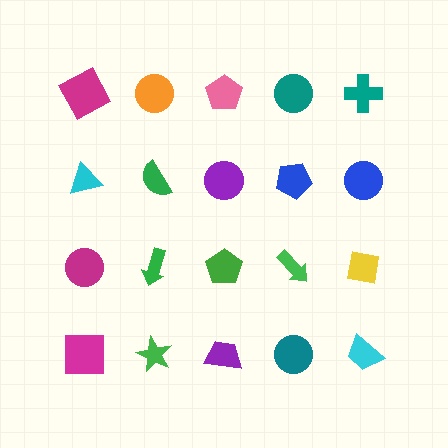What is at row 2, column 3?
A purple circle.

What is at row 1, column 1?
A magenta square.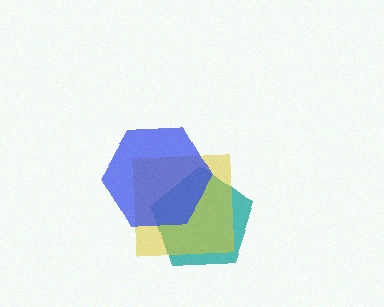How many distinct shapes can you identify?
There are 3 distinct shapes: a teal pentagon, a yellow square, a blue hexagon.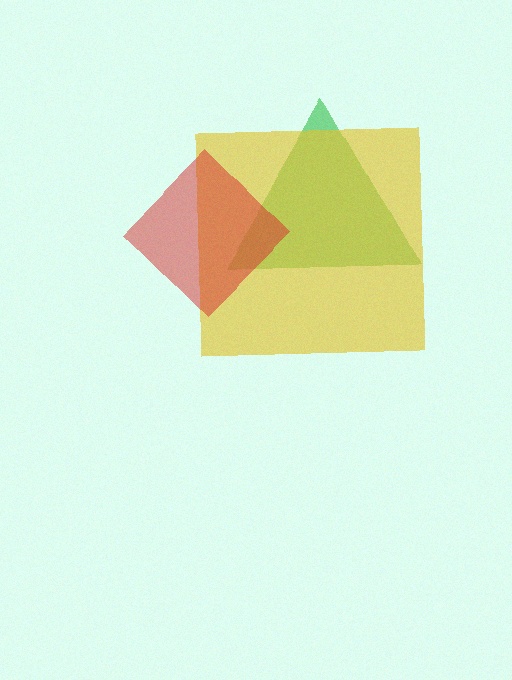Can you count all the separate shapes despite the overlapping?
Yes, there are 3 separate shapes.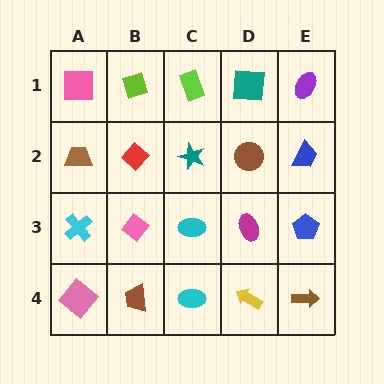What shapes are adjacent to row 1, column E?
A blue trapezoid (row 2, column E), a teal square (row 1, column D).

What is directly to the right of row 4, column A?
A brown trapezoid.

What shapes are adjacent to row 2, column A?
A pink square (row 1, column A), a cyan cross (row 3, column A), a red diamond (row 2, column B).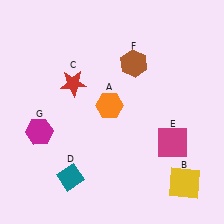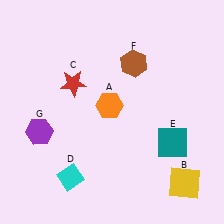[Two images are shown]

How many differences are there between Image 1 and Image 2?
There are 3 differences between the two images.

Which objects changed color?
D changed from teal to cyan. E changed from magenta to teal. G changed from magenta to purple.